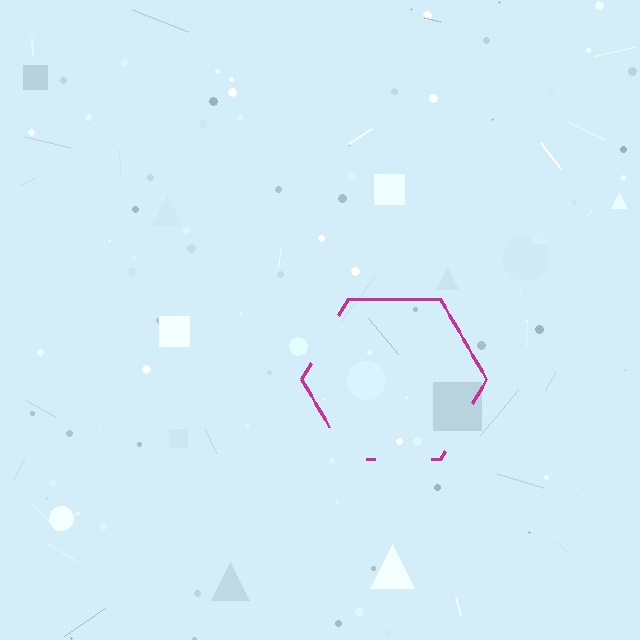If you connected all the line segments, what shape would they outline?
They would outline a hexagon.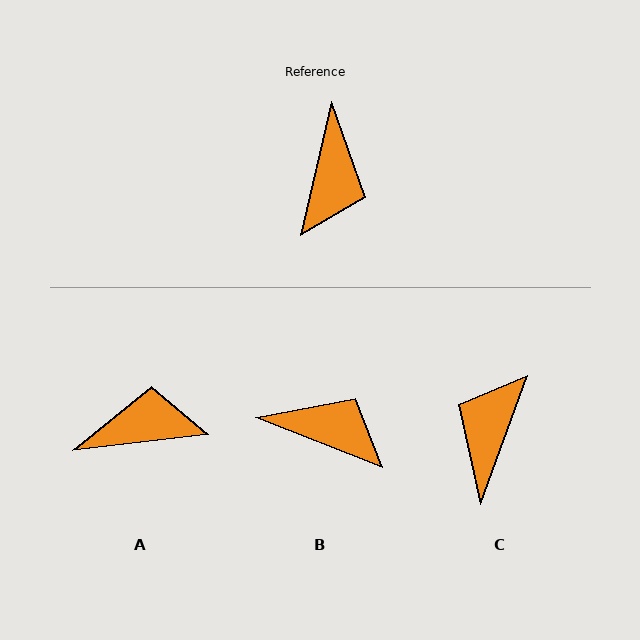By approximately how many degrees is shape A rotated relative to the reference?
Approximately 110 degrees counter-clockwise.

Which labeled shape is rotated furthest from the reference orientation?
C, about 173 degrees away.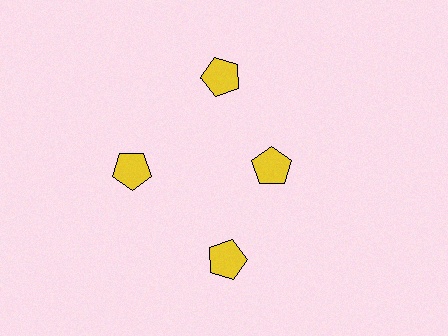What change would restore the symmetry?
The symmetry would be restored by moving it outward, back onto the ring so that all 4 pentagons sit at equal angles and equal distance from the center.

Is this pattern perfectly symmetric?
No. The 4 yellow pentagons are arranged in a ring, but one element near the 3 o'clock position is pulled inward toward the center, breaking the 4-fold rotational symmetry.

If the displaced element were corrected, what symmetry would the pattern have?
It would have 4-fold rotational symmetry — the pattern would map onto itself every 90 degrees.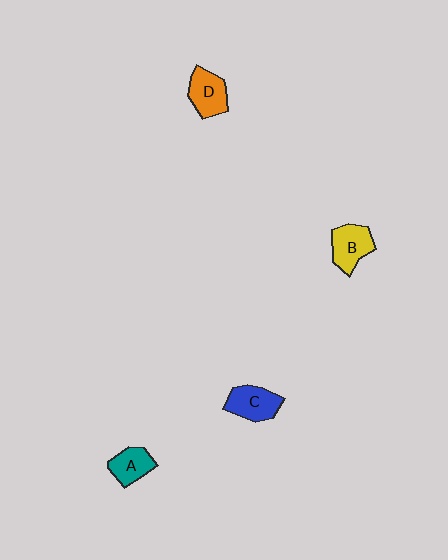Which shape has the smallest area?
Shape A (teal).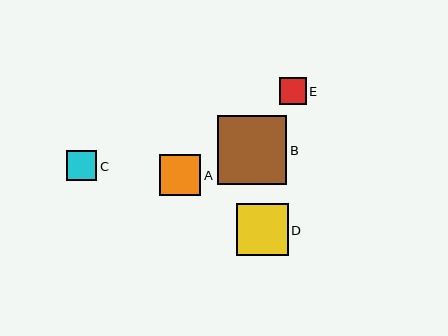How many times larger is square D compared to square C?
Square D is approximately 1.7 times the size of square C.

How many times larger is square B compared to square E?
Square B is approximately 2.6 times the size of square E.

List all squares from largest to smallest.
From largest to smallest: B, D, A, C, E.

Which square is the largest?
Square B is the largest with a size of approximately 70 pixels.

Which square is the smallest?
Square E is the smallest with a size of approximately 27 pixels.